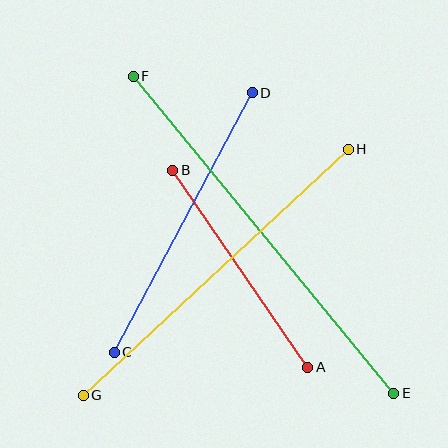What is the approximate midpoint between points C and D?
The midpoint is at approximately (183, 222) pixels.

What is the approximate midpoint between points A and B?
The midpoint is at approximately (240, 269) pixels.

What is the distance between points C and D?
The distance is approximately 294 pixels.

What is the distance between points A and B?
The distance is approximately 239 pixels.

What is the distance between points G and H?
The distance is approximately 361 pixels.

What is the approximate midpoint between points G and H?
The midpoint is at approximately (216, 272) pixels.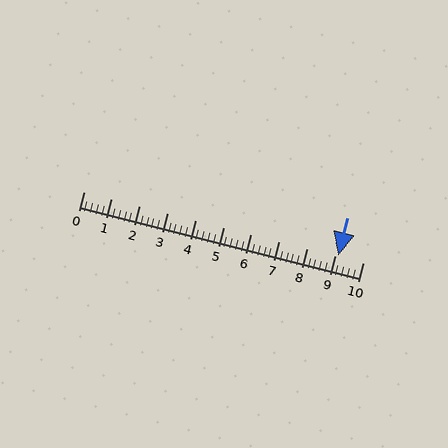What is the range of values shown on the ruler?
The ruler shows values from 0 to 10.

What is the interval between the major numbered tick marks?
The major tick marks are spaced 1 units apart.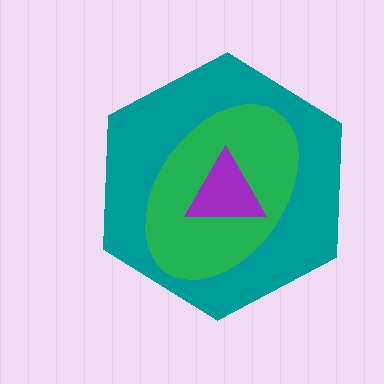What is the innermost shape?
The purple triangle.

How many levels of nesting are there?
3.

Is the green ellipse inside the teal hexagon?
Yes.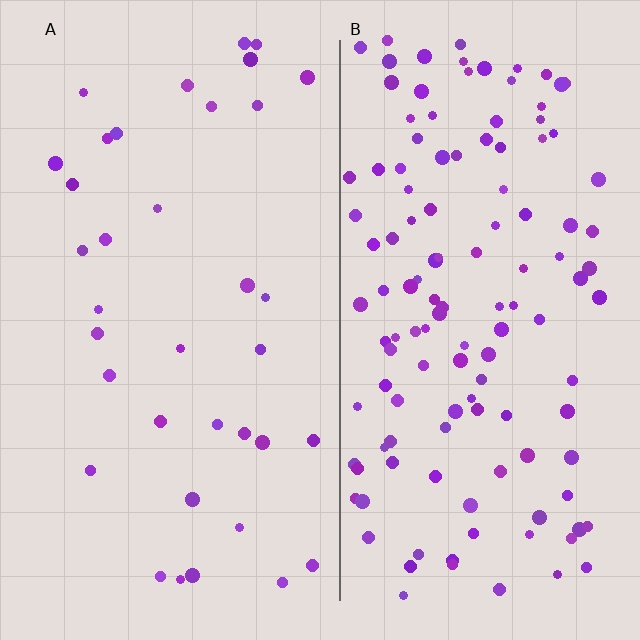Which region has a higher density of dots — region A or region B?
B (the right).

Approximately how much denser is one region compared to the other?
Approximately 3.6× — region B over region A.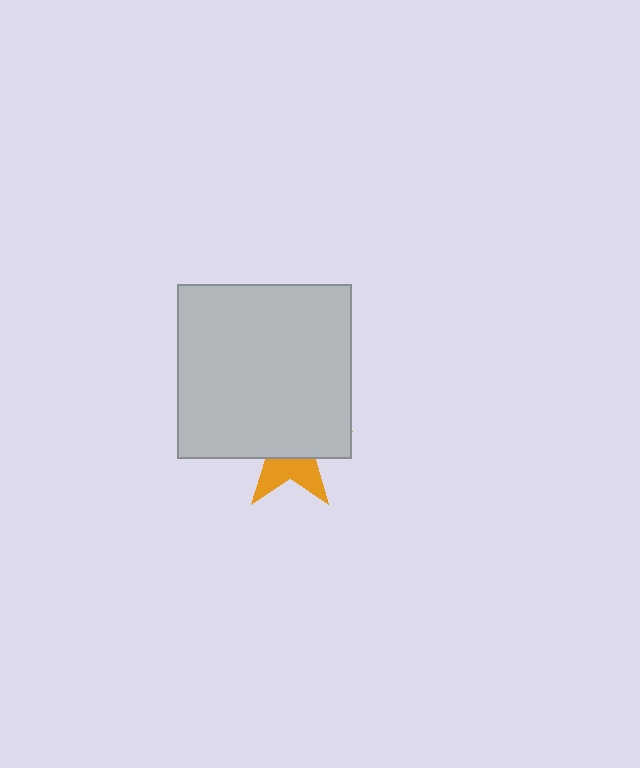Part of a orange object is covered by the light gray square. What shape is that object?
It is a star.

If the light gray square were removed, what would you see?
You would see the complete orange star.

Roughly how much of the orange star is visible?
A small part of it is visible (roughly 37%).